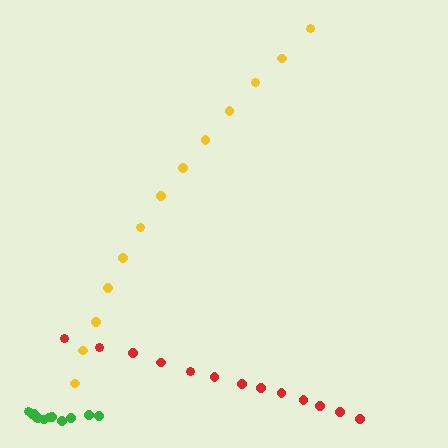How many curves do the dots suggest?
There are 3 distinct paths.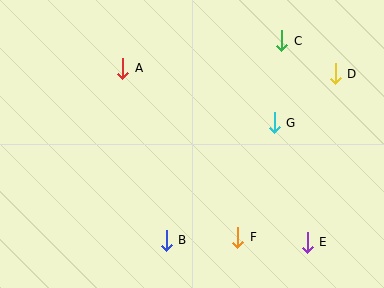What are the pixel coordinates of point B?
Point B is at (166, 240).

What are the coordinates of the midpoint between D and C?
The midpoint between D and C is at (308, 57).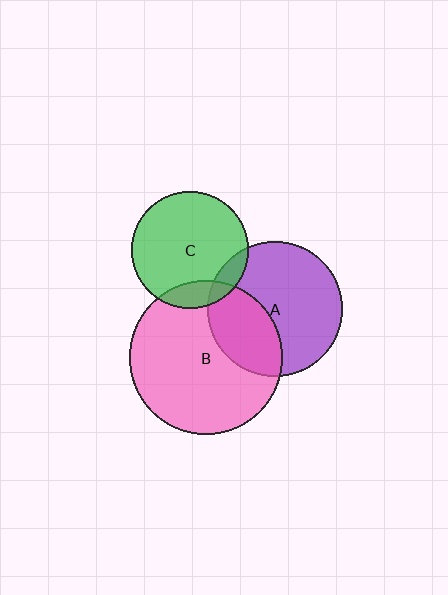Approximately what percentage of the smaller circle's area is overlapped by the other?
Approximately 10%.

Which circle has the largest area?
Circle B (pink).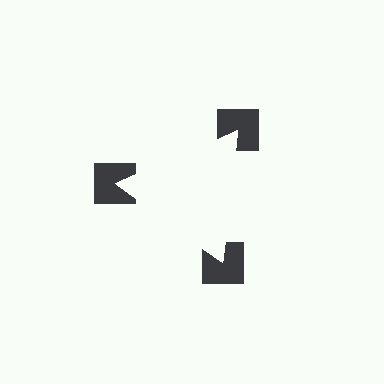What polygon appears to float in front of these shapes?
An illusory triangle — its edges are inferred from the aligned wedge cuts in the notched squares, not physically drawn.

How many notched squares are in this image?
There are 3 — one at each vertex of the illusory triangle.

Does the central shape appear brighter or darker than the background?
It typically appears slightly brighter than the background, even though no actual brightness change is drawn.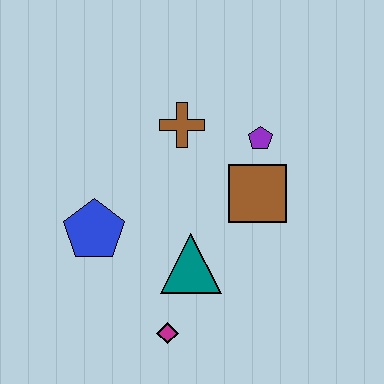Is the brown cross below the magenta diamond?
No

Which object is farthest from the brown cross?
The magenta diamond is farthest from the brown cross.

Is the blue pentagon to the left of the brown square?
Yes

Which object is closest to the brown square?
The purple pentagon is closest to the brown square.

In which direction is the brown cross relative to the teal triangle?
The brown cross is above the teal triangle.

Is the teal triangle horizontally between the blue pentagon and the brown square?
Yes